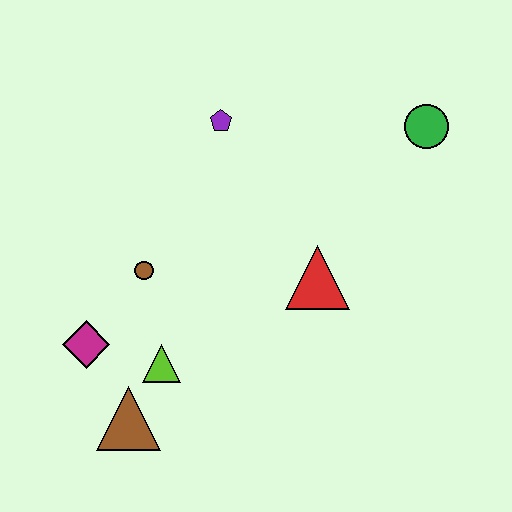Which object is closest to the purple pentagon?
The brown circle is closest to the purple pentagon.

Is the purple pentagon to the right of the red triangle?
No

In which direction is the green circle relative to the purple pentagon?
The green circle is to the right of the purple pentagon.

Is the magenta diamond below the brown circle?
Yes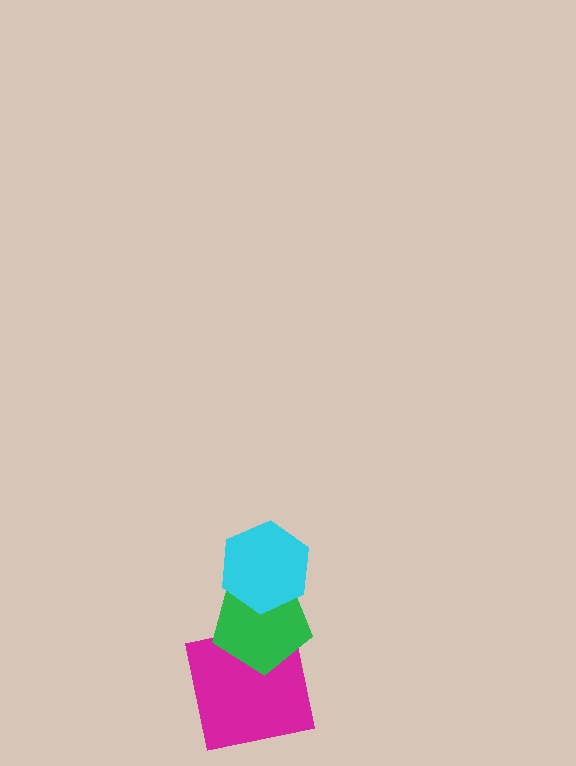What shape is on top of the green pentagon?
The cyan hexagon is on top of the green pentagon.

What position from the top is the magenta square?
The magenta square is 3rd from the top.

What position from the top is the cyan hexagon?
The cyan hexagon is 1st from the top.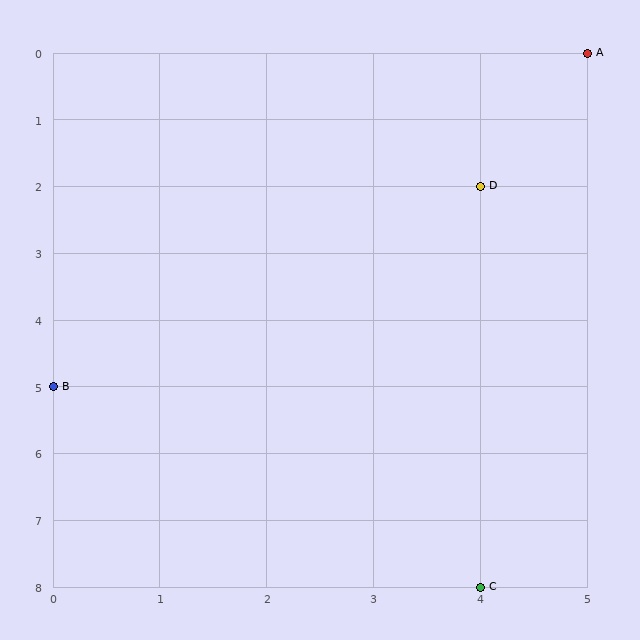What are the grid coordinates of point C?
Point C is at grid coordinates (4, 8).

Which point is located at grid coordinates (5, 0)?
Point A is at (5, 0).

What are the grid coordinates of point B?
Point B is at grid coordinates (0, 5).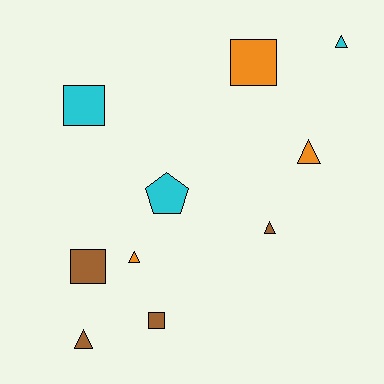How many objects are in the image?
There are 10 objects.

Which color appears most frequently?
Brown, with 4 objects.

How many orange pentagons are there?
There are no orange pentagons.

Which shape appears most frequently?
Triangle, with 5 objects.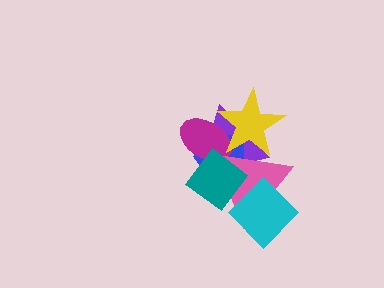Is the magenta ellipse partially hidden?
Yes, it is partially covered by another shape.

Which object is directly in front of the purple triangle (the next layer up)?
The blue pentagon is directly in front of the purple triangle.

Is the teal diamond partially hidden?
Yes, it is partially covered by another shape.